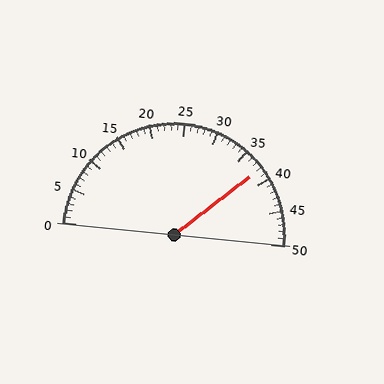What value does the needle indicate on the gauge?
The needle indicates approximately 38.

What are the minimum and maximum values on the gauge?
The gauge ranges from 0 to 50.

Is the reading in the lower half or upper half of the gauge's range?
The reading is in the upper half of the range (0 to 50).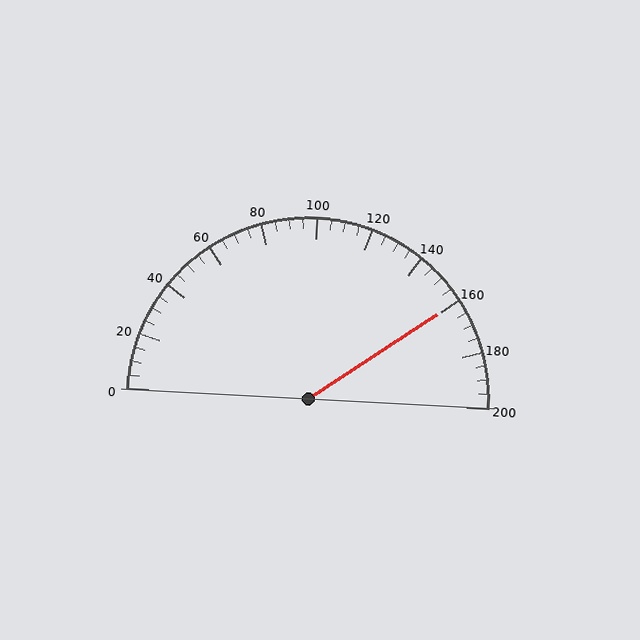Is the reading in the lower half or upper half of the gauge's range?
The reading is in the upper half of the range (0 to 200).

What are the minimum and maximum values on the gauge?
The gauge ranges from 0 to 200.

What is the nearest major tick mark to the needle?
The nearest major tick mark is 160.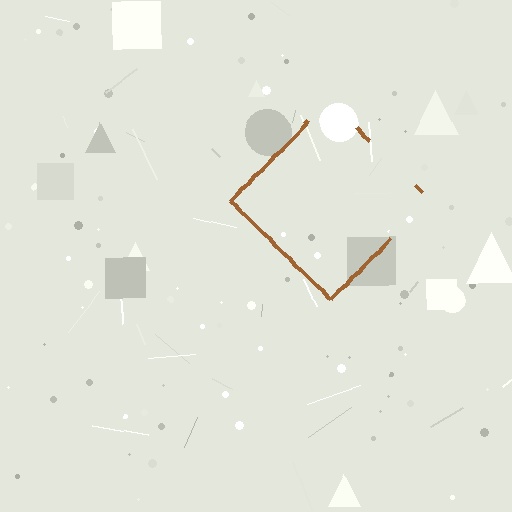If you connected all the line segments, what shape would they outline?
They would outline a diamond.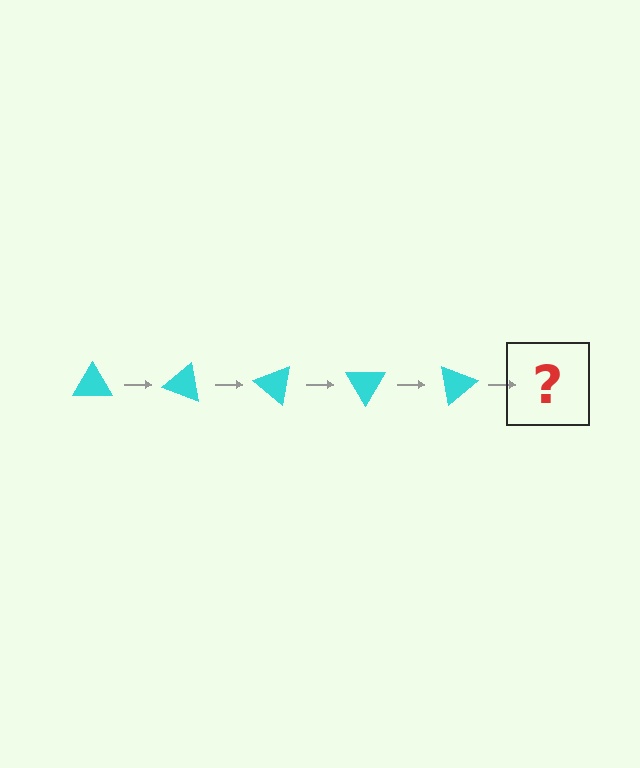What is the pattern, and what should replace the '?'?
The pattern is that the triangle rotates 20 degrees each step. The '?' should be a cyan triangle rotated 100 degrees.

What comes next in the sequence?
The next element should be a cyan triangle rotated 100 degrees.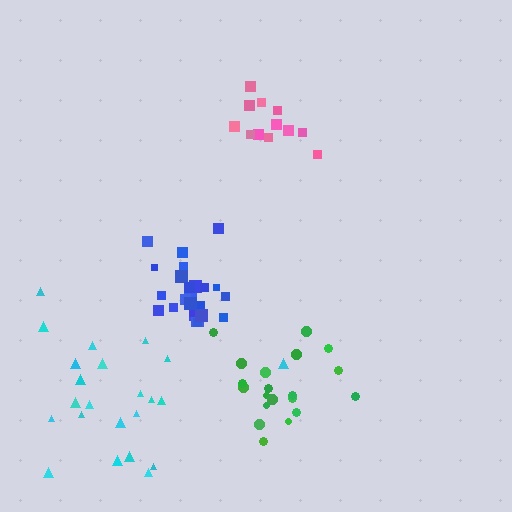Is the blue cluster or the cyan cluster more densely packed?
Blue.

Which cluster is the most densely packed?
Blue.